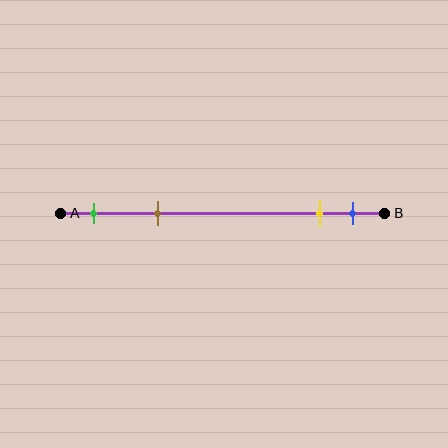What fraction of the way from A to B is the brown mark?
The brown mark is approximately 30% (0.3) of the way from A to B.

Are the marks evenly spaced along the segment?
No, the marks are not evenly spaced.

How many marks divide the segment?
There are 4 marks dividing the segment.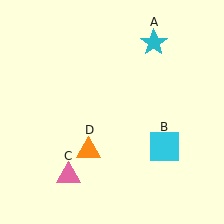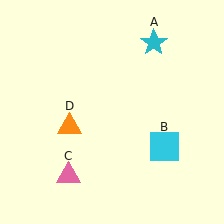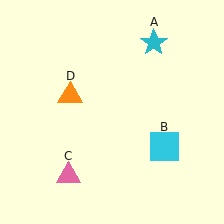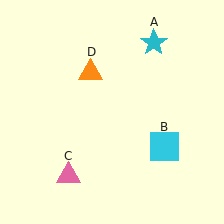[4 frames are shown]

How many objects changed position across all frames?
1 object changed position: orange triangle (object D).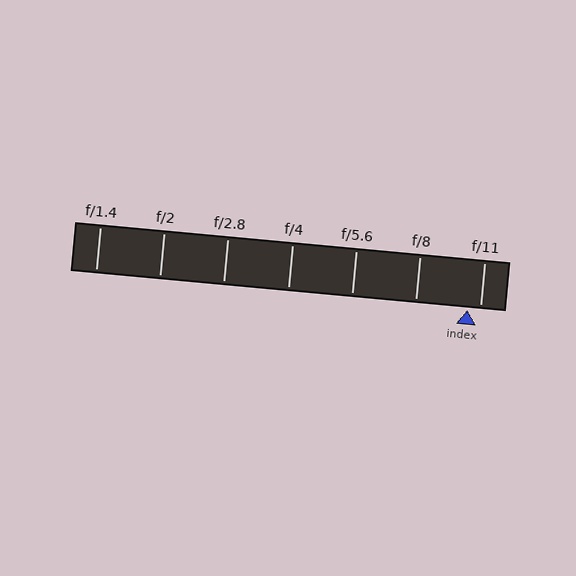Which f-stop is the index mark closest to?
The index mark is closest to f/11.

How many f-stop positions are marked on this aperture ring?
There are 7 f-stop positions marked.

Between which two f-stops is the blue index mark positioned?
The index mark is between f/8 and f/11.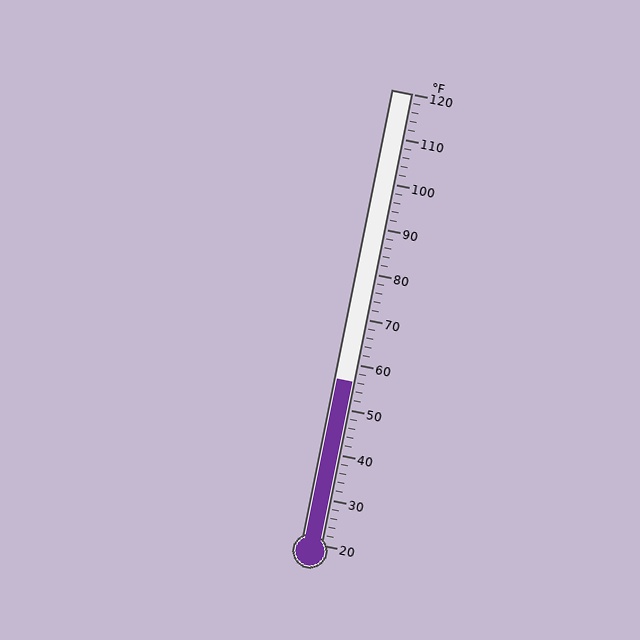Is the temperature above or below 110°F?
The temperature is below 110°F.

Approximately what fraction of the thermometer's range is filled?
The thermometer is filled to approximately 35% of its range.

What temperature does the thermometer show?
The thermometer shows approximately 56°F.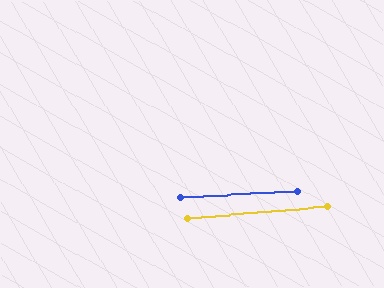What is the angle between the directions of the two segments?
Approximately 2 degrees.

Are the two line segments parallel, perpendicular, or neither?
Parallel — their directions differ by only 1.8°.